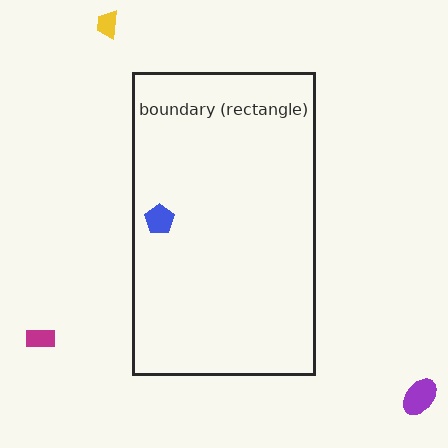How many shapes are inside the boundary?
1 inside, 3 outside.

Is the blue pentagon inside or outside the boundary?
Inside.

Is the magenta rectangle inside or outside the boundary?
Outside.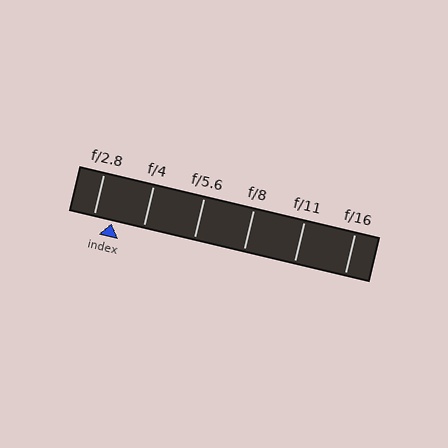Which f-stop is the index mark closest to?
The index mark is closest to f/2.8.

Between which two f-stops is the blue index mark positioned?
The index mark is between f/2.8 and f/4.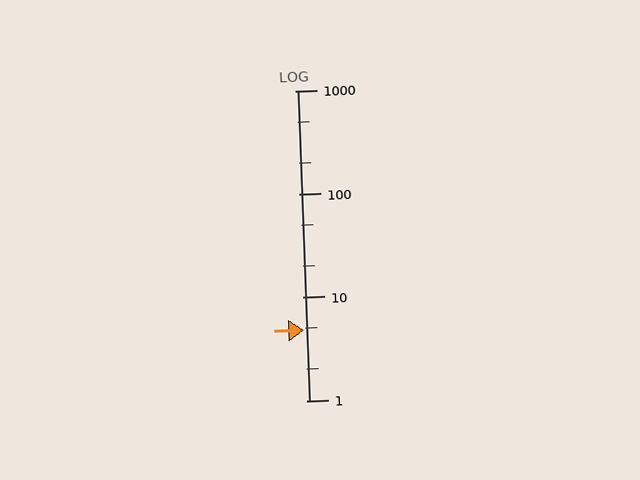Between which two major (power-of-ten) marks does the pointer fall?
The pointer is between 1 and 10.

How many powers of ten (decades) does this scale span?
The scale spans 3 decades, from 1 to 1000.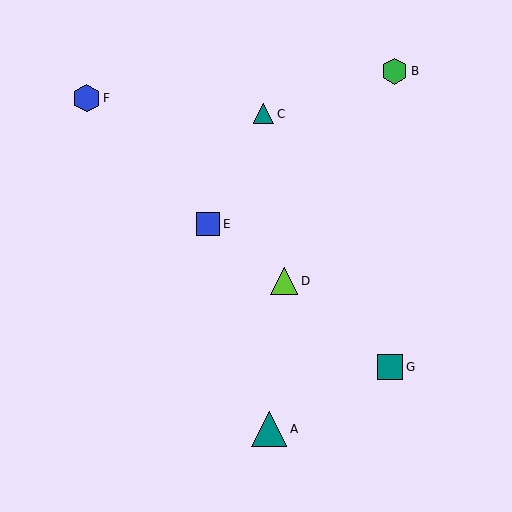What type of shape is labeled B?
Shape B is a green hexagon.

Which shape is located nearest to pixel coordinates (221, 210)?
The blue square (labeled E) at (208, 224) is nearest to that location.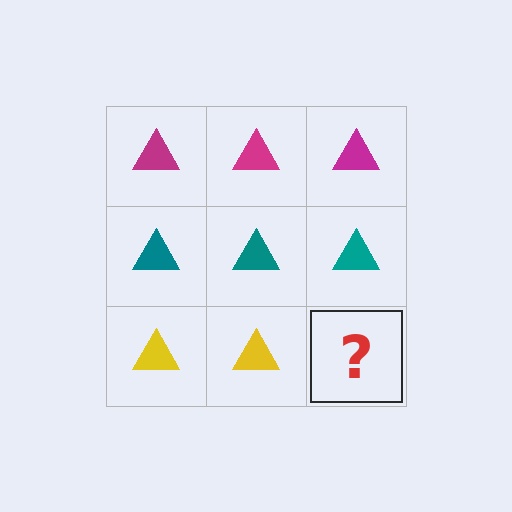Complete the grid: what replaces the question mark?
The question mark should be replaced with a yellow triangle.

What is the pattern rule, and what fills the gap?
The rule is that each row has a consistent color. The gap should be filled with a yellow triangle.